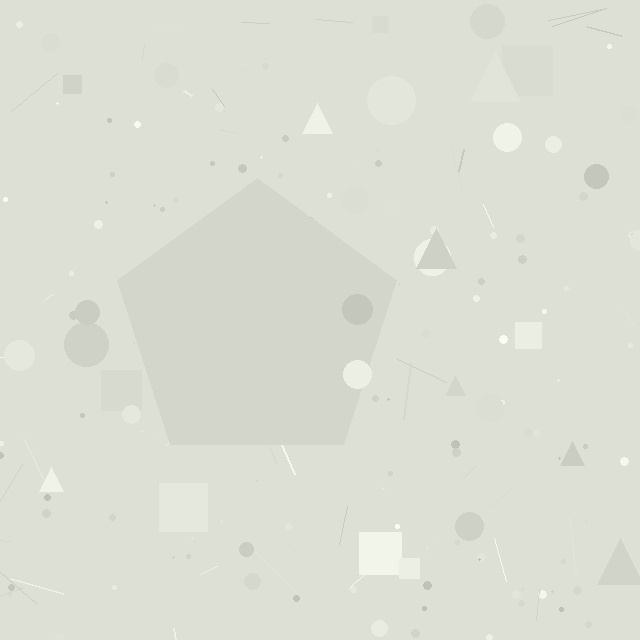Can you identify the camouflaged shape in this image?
The camouflaged shape is a pentagon.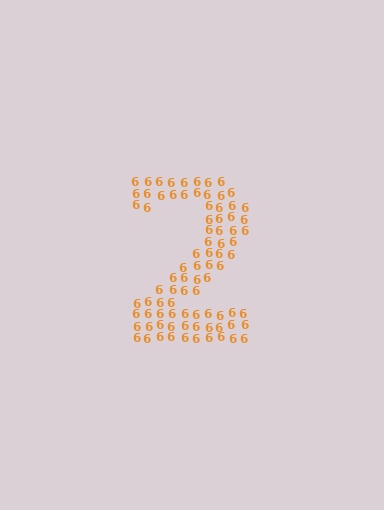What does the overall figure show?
The overall figure shows the digit 2.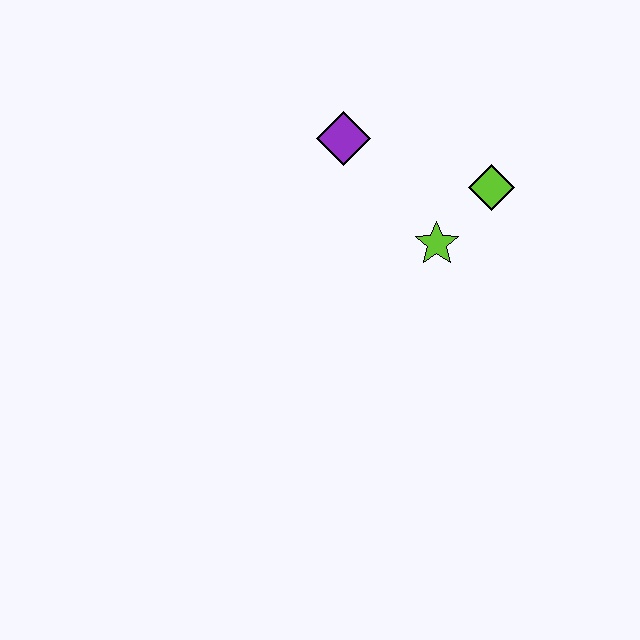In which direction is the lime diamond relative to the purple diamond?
The lime diamond is to the right of the purple diamond.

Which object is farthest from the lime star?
The purple diamond is farthest from the lime star.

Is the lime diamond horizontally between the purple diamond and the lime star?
No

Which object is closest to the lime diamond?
The lime star is closest to the lime diamond.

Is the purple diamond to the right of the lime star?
No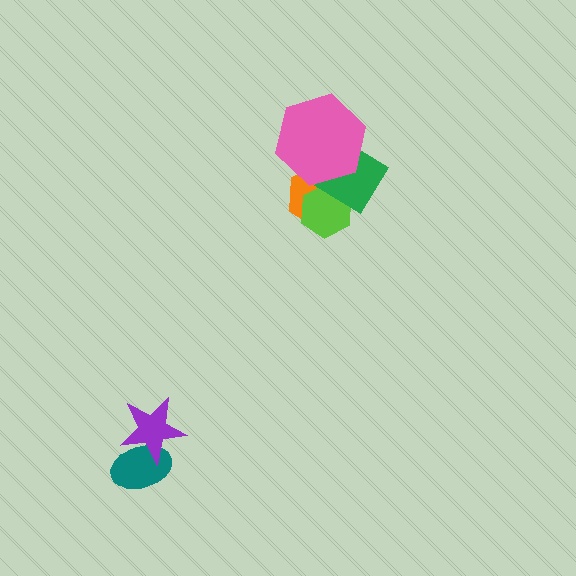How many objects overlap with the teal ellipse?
1 object overlaps with the teal ellipse.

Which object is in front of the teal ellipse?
The purple star is in front of the teal ellipse.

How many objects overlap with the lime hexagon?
2 objects overlap with the lime hexagon.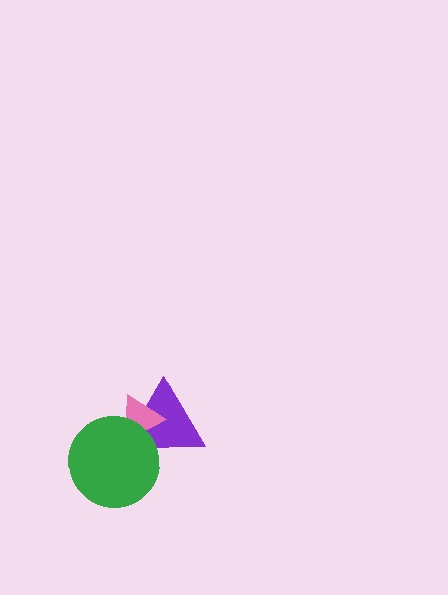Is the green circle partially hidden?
No, no other shape covers it.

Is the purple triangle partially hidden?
Yes, it is partially covered by another shape.